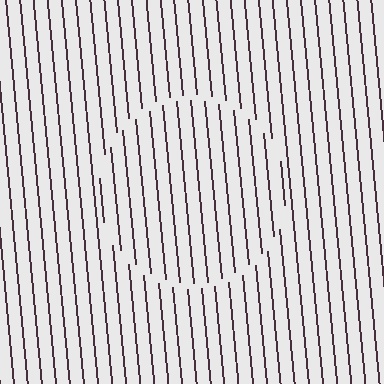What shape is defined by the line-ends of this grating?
An illusory circle. The interior of the shape contains the same grating, shifted by half a period — the contour is defined by the phase discontinuity where line-ends from the inner and outer gratings abut.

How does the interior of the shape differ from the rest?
The interior of the shape contains the same grating, shifted by half a period — the contour is defined by the phase discontinuity where line-ends from the inner and outer gratings abut.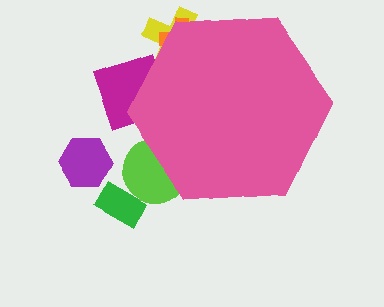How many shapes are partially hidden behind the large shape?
4 shapes are partially hidden.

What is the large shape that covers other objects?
A pink hexagon.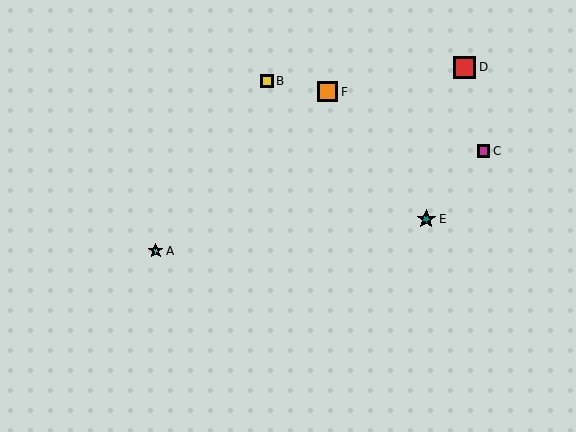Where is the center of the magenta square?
The center of the magenta square is at (483, 151).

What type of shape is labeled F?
Shape F is an orange square.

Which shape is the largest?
The red square (labeled D) is the largest.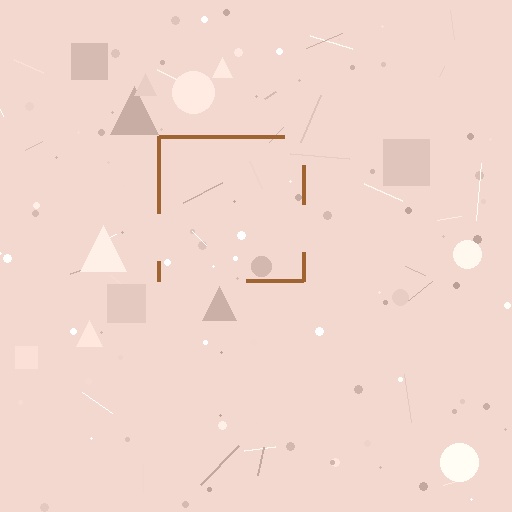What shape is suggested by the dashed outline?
The dashed outline suggests a square.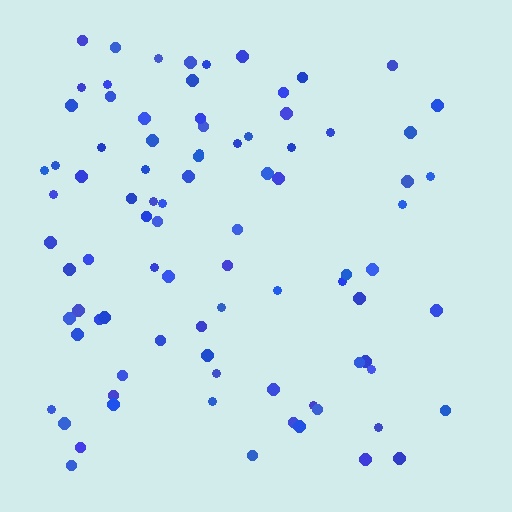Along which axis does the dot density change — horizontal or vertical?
Horizontal.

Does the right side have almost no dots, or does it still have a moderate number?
Still a moderate number, just noticeably fewer than the left.